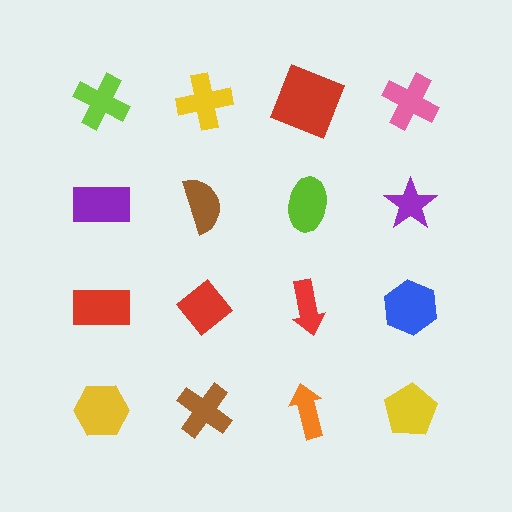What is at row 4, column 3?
An orange arrow.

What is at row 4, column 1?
A yellow hexagon.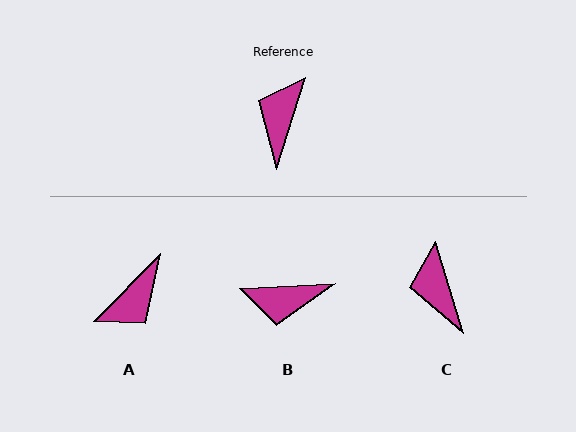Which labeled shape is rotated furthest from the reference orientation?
A, about 153 degrees away.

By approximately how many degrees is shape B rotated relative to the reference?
Approximately 110 degrees counter-clockwise.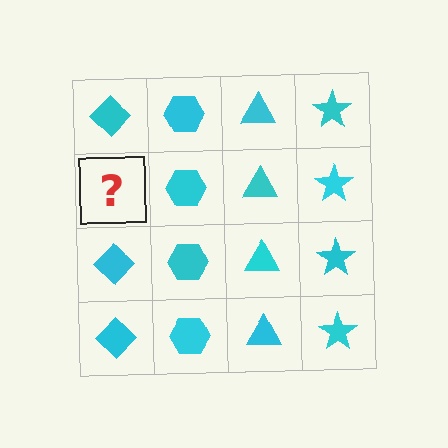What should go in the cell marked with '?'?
The missing cell should contain a cyan diamond.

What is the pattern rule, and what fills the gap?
The rule is that each column has a consistent shape. The gap should be filled with a cyan diamond.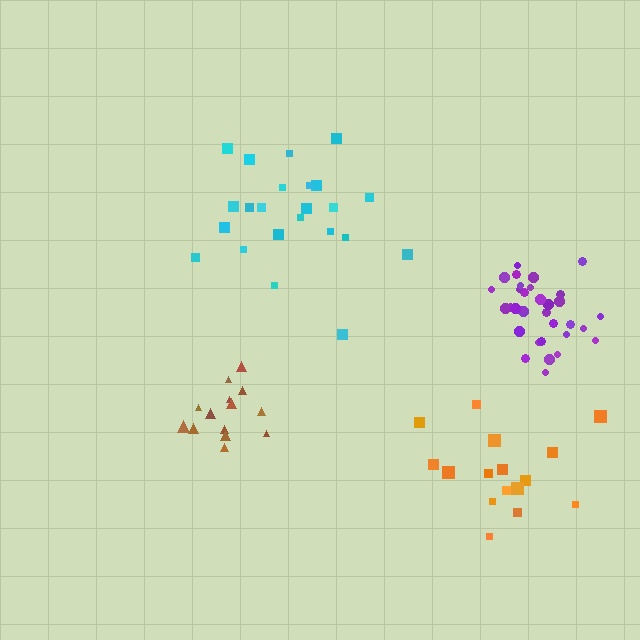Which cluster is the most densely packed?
Purple.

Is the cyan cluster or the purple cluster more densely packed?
Purple.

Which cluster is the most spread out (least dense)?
Cyan.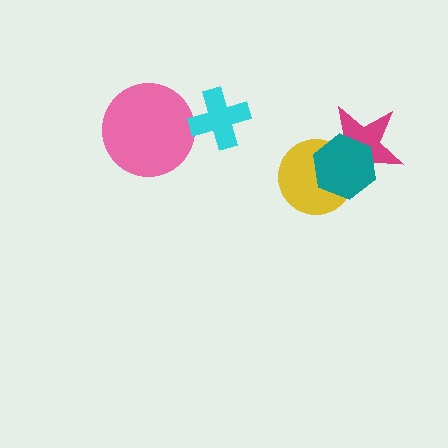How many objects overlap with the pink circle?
0 objects overlap with the pink circle.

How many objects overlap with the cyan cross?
0 objects overlap with the cyan cross.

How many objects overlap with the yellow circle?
2 objects overlap with the yellow circle.